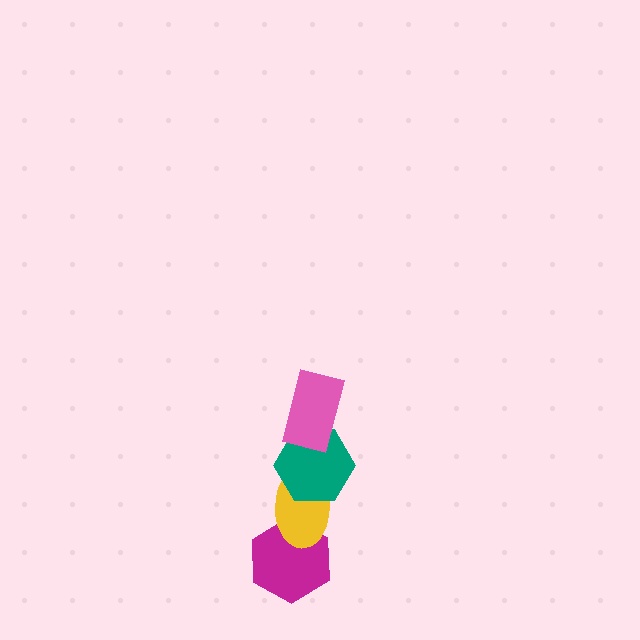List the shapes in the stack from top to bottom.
From top to bottom: the pink rectangle, the teal hexagon, the yellow ellipse, the magenta hexagon.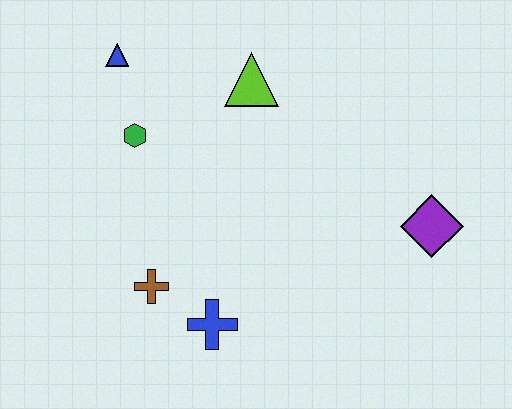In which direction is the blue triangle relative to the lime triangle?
The blue triangle is to the left of the lime triangle.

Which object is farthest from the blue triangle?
The purple diamond is farthest from the blue triangle.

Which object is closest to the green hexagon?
The blue triangle is closest to the green hexagon.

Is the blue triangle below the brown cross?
No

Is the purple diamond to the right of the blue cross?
Yes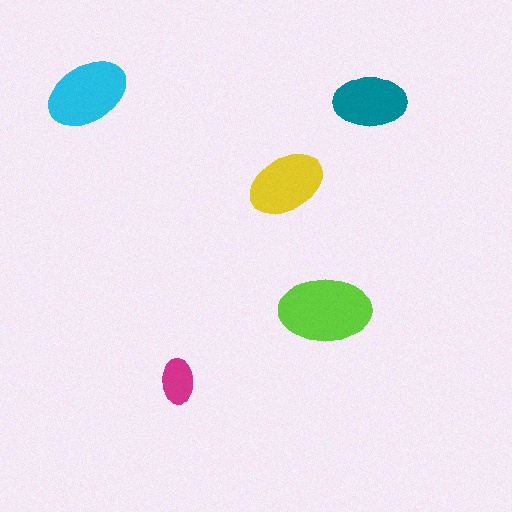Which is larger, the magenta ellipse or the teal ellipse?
The teal one.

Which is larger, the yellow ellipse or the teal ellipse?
The yellow one.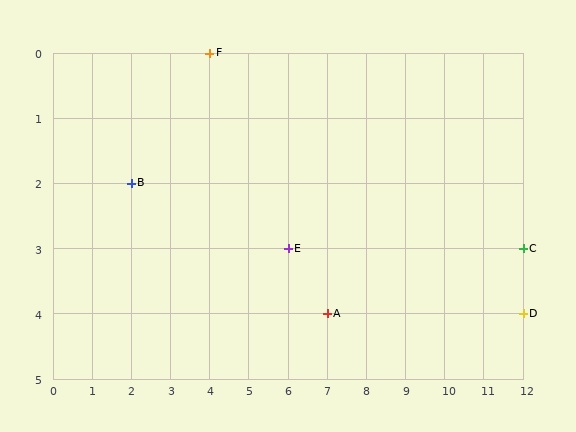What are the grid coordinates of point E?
Point E is at grid coordinates (6, 3).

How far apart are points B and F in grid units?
Points B and F are 2 columns and 2 rows apart (about 2.8 grid units diagonally).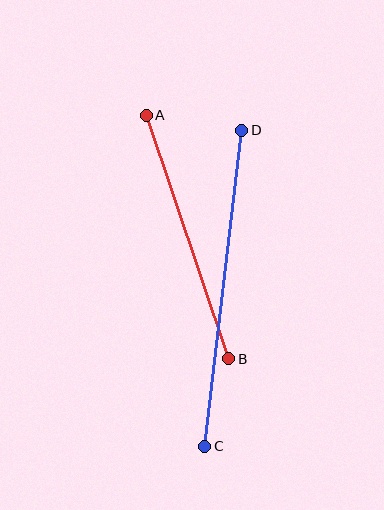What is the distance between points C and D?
The distance is approximately 318 pixels.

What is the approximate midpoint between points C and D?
The midpoint is at approximately (223, 288) pixels.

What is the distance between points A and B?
The distance is approximately 257 pixels.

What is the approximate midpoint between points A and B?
The midpoint is at approximately (188, 237) pixels.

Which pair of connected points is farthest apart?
Points C and D are farthest apart.